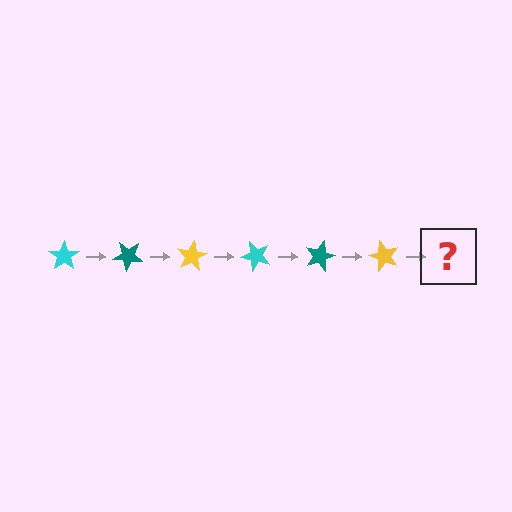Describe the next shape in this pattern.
It should be a cyan star, rotated 240 degrees from the start.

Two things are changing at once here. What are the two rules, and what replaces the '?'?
The two rules are that it rotates 40 degrees each step and the color cycles through cyan, teal, and yellow. The '?' should be a cyan star, rotated 240 degrees from the start.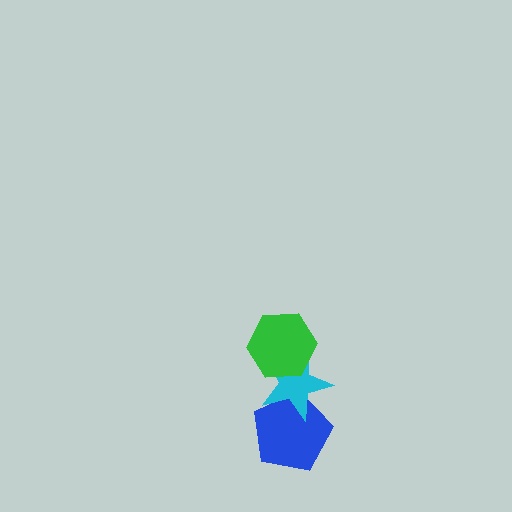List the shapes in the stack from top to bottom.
From top to bottom: the green hexagon, the cyan star, the blue pentagon.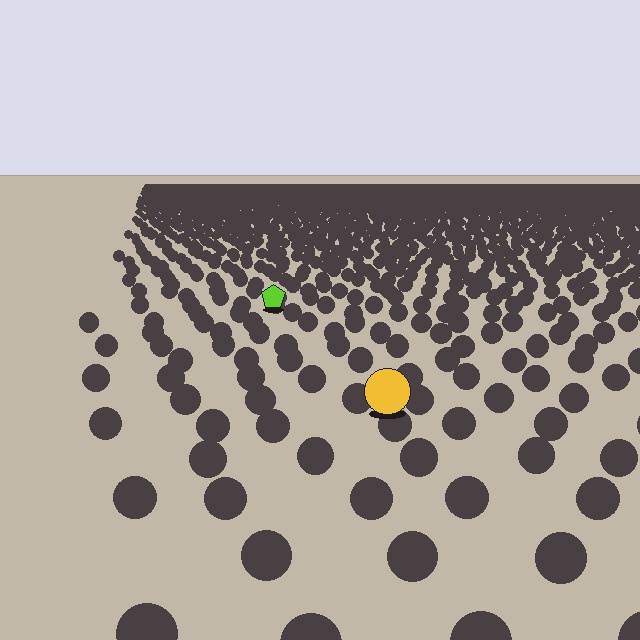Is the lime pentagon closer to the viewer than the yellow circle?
No. The yellow circle is closer — you can tell from the texture gradient: the ground texture is coarser near it.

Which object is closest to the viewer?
The yellow circle is closest. The texture marks near it are larger and more spread out.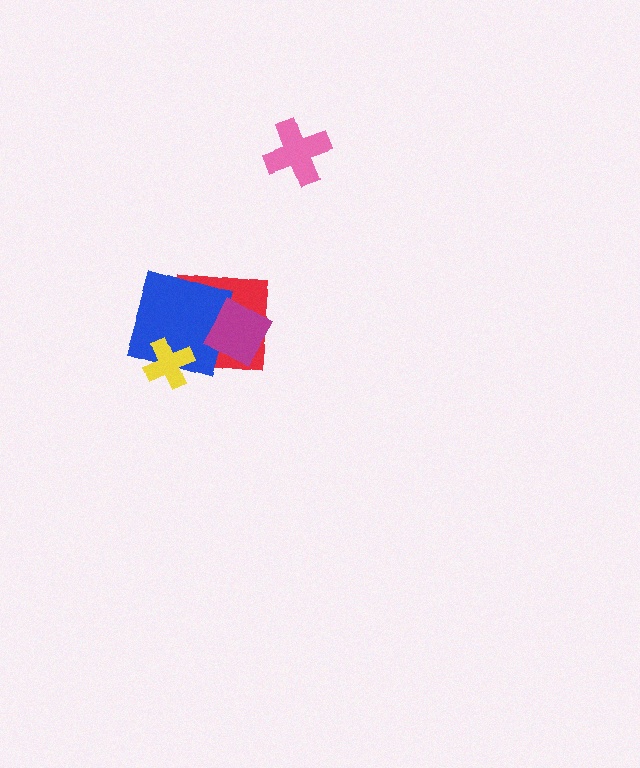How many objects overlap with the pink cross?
0 objects overlap with the pink cross.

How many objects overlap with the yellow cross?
1 object overlaps with the yellow cross.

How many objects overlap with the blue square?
3 objects overlap with the blue square.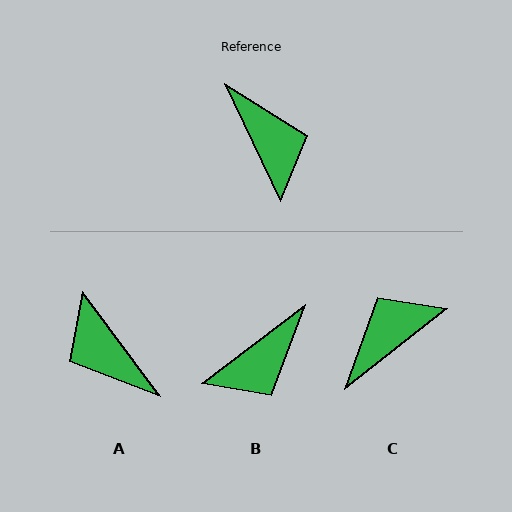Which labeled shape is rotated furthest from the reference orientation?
A, about 169 degrees away.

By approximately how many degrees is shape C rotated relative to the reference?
Approximately 103 degrees counter-clockwise.